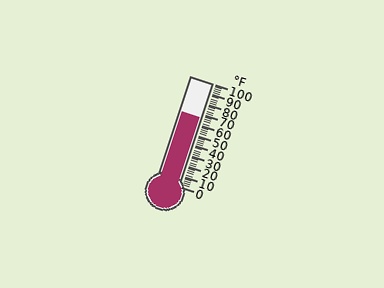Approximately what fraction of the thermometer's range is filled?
The thermometer is filled to approximately 65% of its range.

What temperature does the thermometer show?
The thermometer shows approximately 66°F.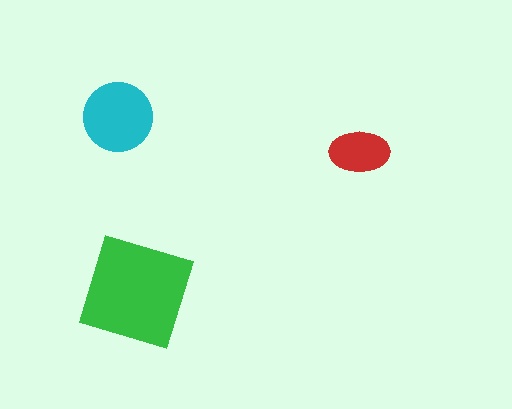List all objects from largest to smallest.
The green square, the cyan circle, the red ellipse.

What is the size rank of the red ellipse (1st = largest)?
3rd.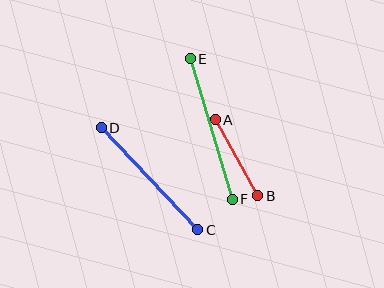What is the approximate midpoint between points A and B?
The midpoint is at approximately (236, 158) pixels.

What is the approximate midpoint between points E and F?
The midpoint is at approximately (211, 129) pixels.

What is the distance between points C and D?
The distance is approximately 140 pixels.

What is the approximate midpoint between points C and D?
The midpoint is at approximately (149, 179) pixels.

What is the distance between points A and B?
The distance is approximately 87 pixels.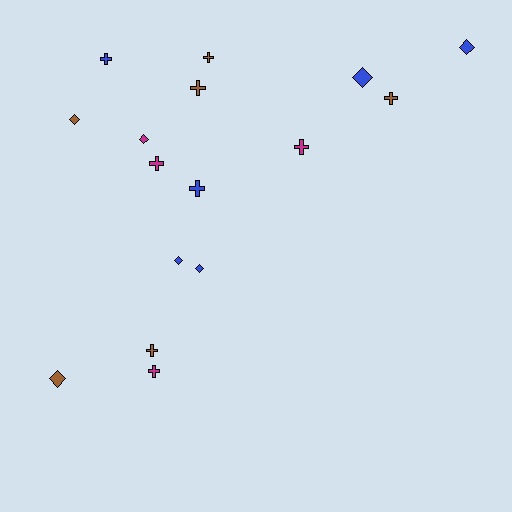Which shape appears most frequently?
Cross, with 9 objects.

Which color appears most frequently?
Brown, with 6 objects.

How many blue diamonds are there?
There are 4 blue diamonds.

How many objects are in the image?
There are 16 objects.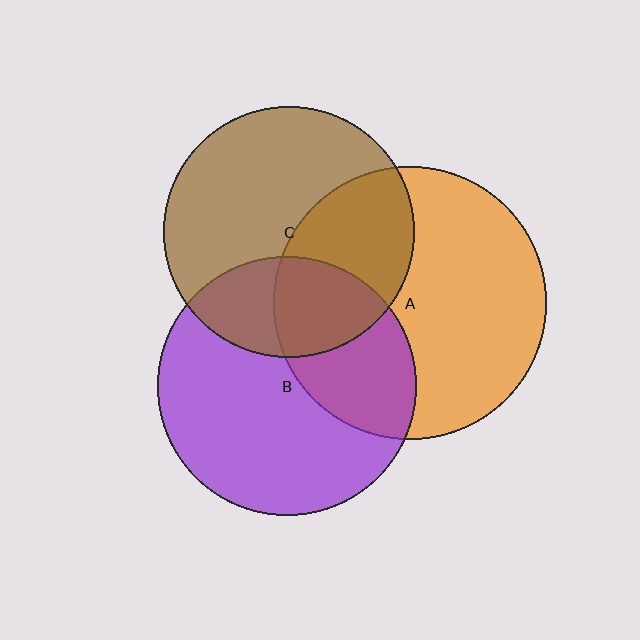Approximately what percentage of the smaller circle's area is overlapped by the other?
Approximately 40%.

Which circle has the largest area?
Circle A (orange).